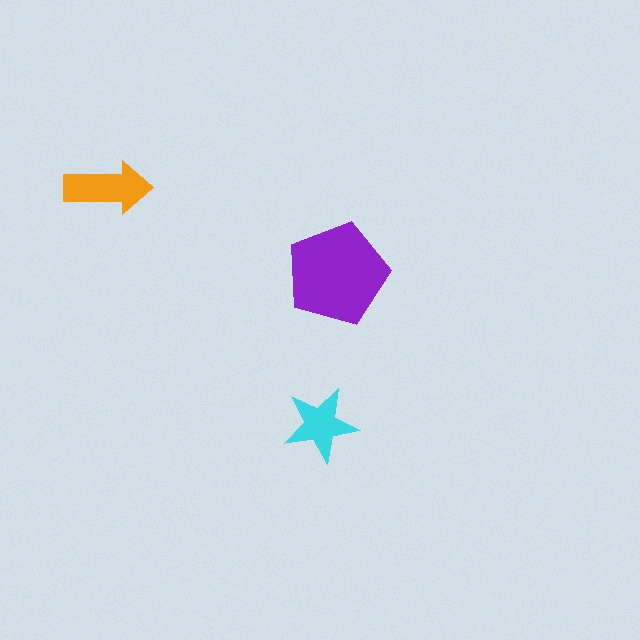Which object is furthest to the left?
The orange arrow is leftmost.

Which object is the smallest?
The cyan star.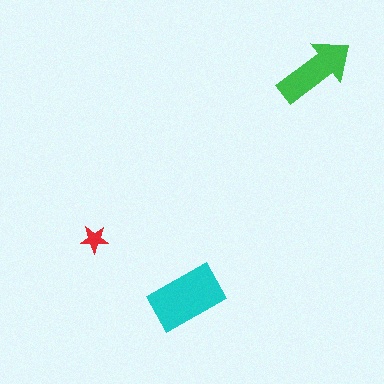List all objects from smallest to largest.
The red star, the green arrow, the cyan rectangle.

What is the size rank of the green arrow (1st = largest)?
2nd.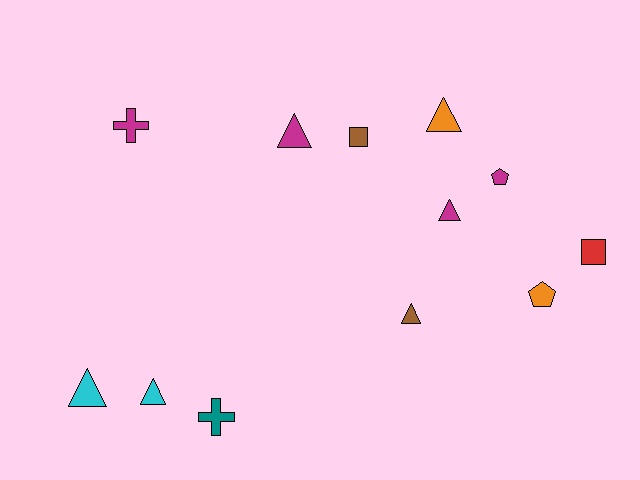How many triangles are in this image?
There are 6 triangles.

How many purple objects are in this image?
There are no purple objects.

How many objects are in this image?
There are 12 objects.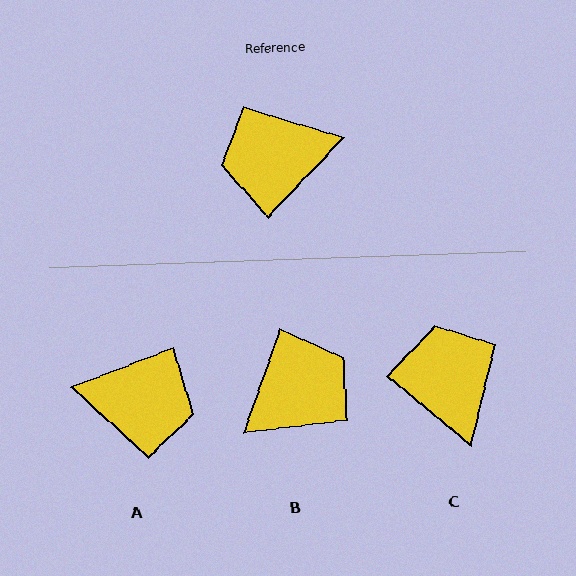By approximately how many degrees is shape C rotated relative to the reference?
Approximately 86 degrees clockwise.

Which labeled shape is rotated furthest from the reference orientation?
B, about 156 degrees away.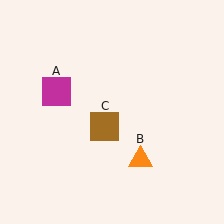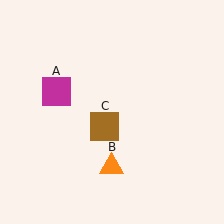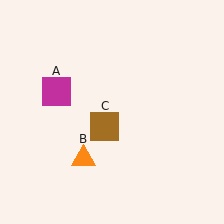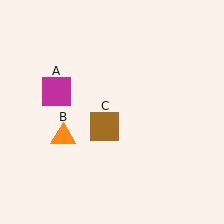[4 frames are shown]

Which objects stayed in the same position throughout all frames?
Magenta square (object A) and brown square (object C) remained stationary.